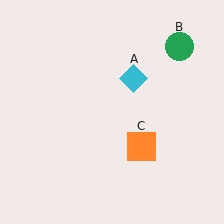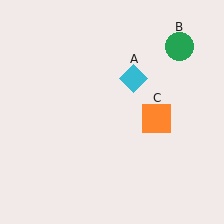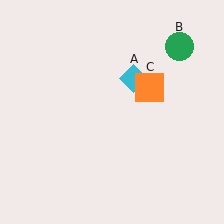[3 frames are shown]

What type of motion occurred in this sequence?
The orange square (object C) rotated counterclockwise around the center of the scene.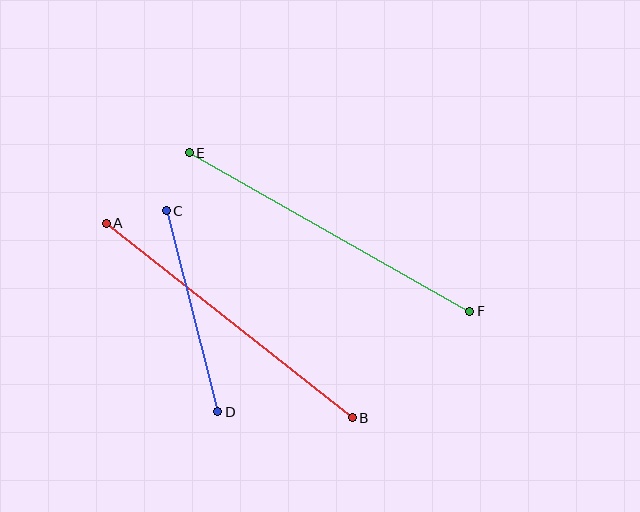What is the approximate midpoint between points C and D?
The midpoint is at approximately (192, 311) pixels.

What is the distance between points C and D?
The distance is approximately 208 pixels.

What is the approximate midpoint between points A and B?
The midpoint is at approximately (229, 321) pixels.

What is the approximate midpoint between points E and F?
The midpoint is at approximately (329, 232) pixels.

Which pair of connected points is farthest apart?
Points E and F are farthest apart.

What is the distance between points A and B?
The distance is approximately 314 pixels.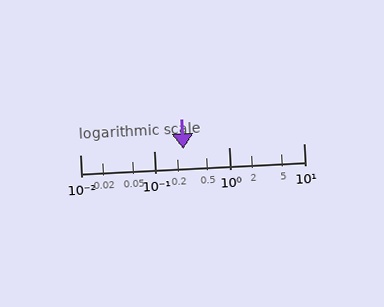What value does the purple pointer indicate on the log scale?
The pointer indicates approximately 0.24.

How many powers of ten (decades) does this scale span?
The scale spans 3 decades, from 0.01 to 10.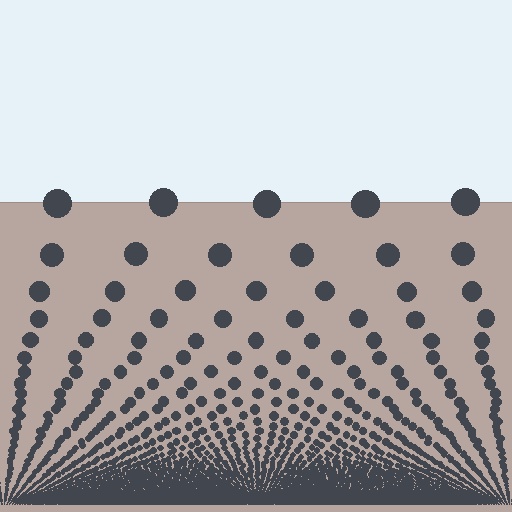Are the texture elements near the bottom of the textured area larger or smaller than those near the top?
Smaller. The gradient is inverted — elements near the bottom are smaller and denser.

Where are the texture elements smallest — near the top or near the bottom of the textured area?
Near the bottom.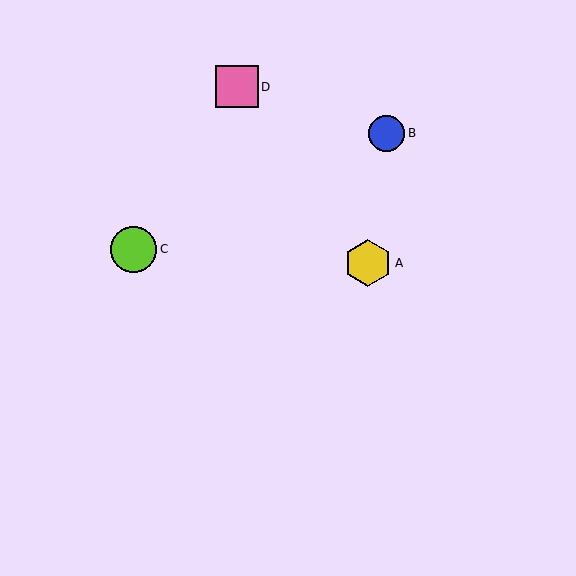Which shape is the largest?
The yellow hexagon (labeled A) is the largest.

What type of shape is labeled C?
Shape C is a lime circle.